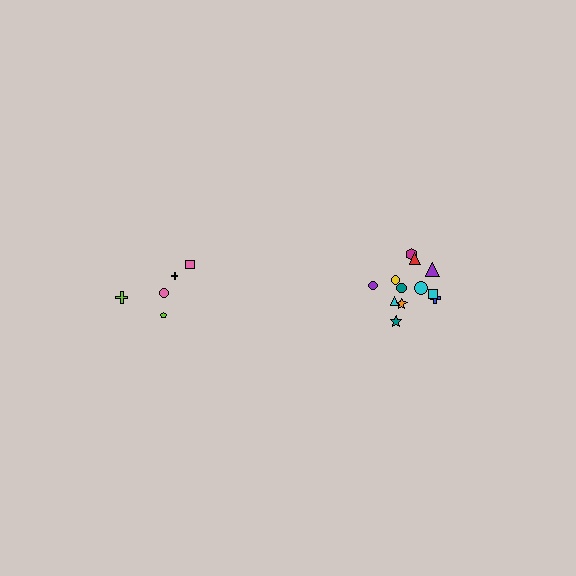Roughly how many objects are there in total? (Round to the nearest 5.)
Roughly 15 objects in total.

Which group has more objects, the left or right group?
The right group.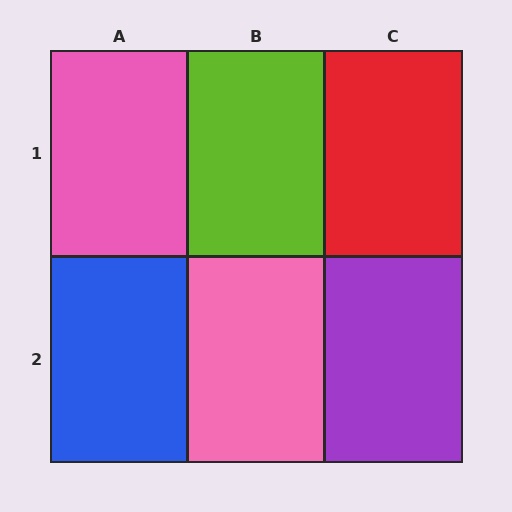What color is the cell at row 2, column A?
Blue.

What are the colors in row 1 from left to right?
Pink, lime, red.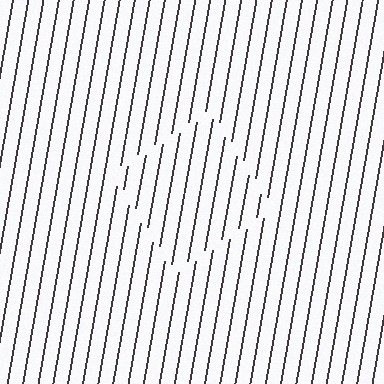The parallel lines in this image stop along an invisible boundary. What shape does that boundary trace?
An illusory square. The interior of the shape contains the same grating, shifted by half a period — the contour is defined by the phase discontinuity where line-ends from the inner and outer gratings abut.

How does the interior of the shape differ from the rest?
The interior of the shape contains the same grating, shifted by half a period — the contour is defined by the phase discontinuity where line-ends from the inner and outer gratings abut.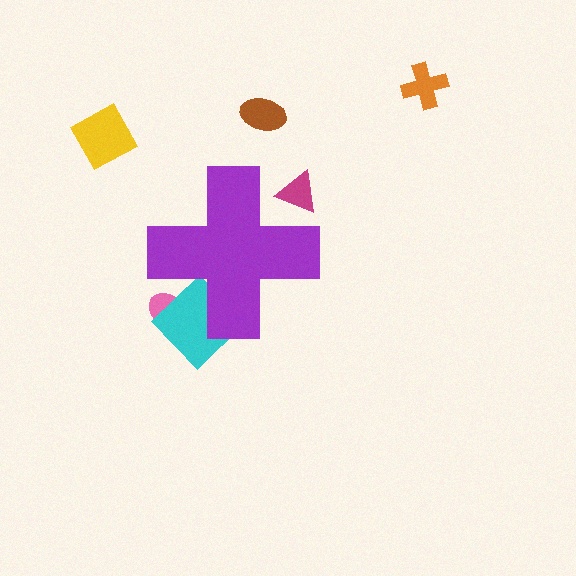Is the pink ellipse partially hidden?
Yes, the pink ellipse is partially hidden behind the purple cross.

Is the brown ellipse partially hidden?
No, the brown ellipse is fully visible.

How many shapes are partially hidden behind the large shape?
3 shapes are partially hidden.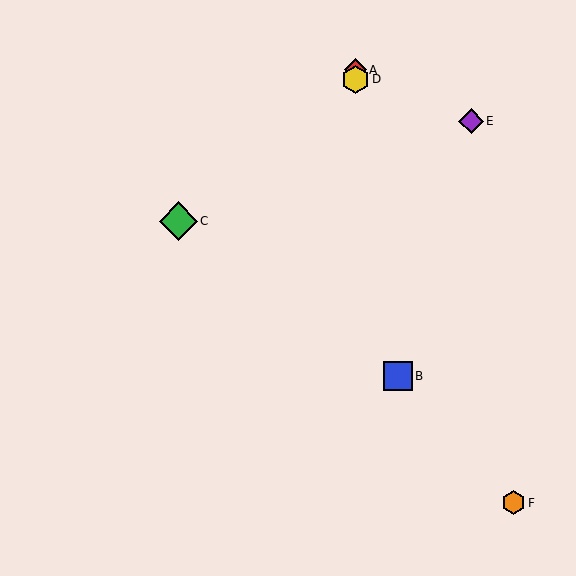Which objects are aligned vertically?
Objects A, D are aligned vertically.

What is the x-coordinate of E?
Object E is at x≈471.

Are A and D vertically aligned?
Yes, both are at x≈355.